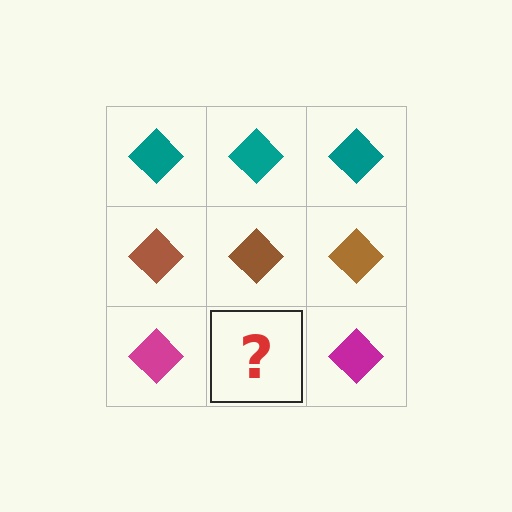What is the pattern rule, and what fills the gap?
The rule is that each row has a consistent color. The gap should be filled with a magenta diamond.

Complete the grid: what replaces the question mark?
The question mark should be replaced with a magenta diamond.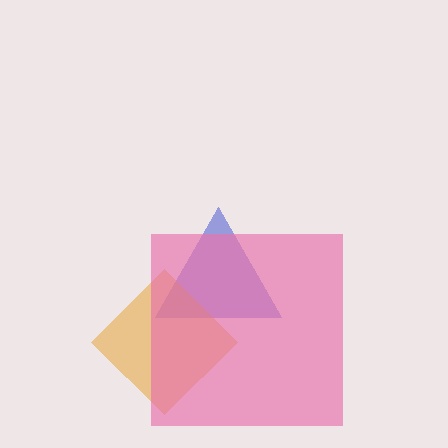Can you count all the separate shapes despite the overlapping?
Yes, there are 3 separate shapes.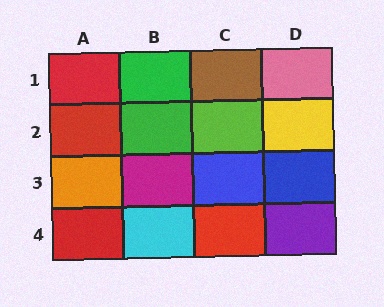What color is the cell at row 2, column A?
Red.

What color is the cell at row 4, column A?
Red.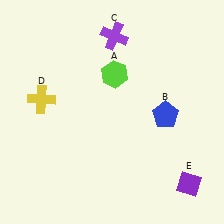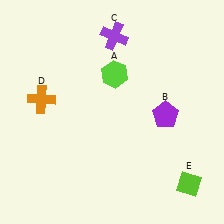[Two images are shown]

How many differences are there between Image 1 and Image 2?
There are 3 differences between the two images.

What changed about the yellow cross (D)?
In Image 1, D is yellow. In Image 2, it changed to orange.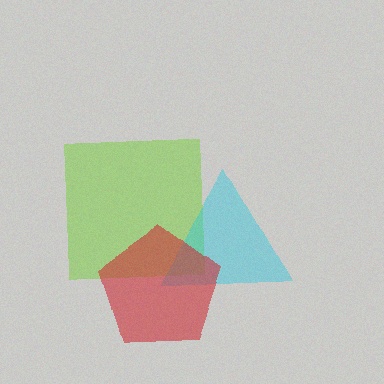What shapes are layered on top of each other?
The layered shapes are: a lime square, a cyan triangle, a red pentagon.